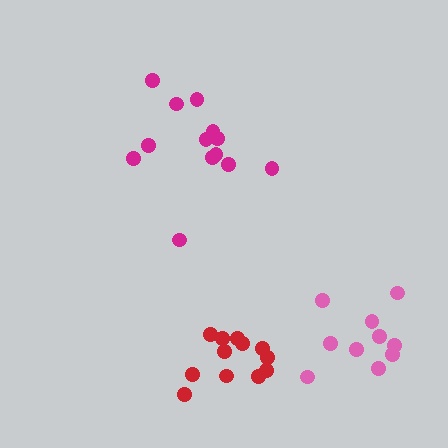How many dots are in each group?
Group 1: 13 dots, Group 2: 10 dots, Group 3: 12 dots (35 total).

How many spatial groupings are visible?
There are 3 spatial groupings.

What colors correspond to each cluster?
The clusters are colored: magenta, pink, red.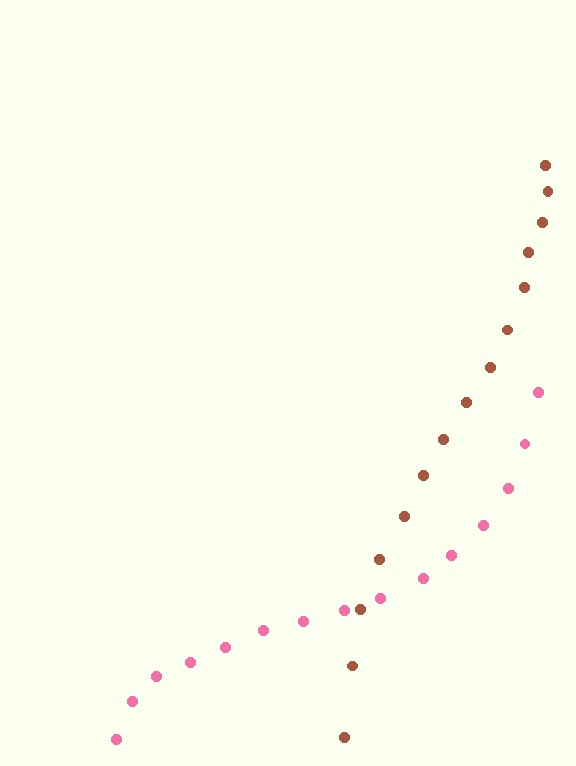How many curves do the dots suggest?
There are 2 distinct paths.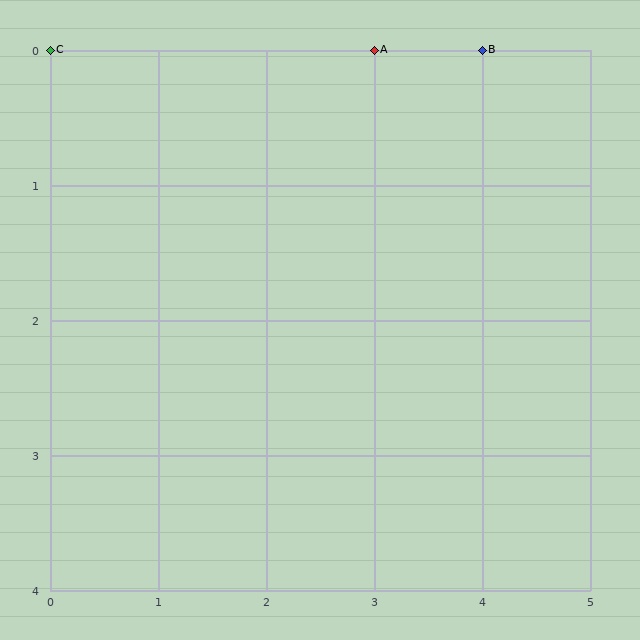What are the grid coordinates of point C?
Point C is at grid coordinates (0, 0).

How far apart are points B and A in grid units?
Points B and A are 1 column apart.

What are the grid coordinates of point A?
Point A is at grid coordinates (3, 0).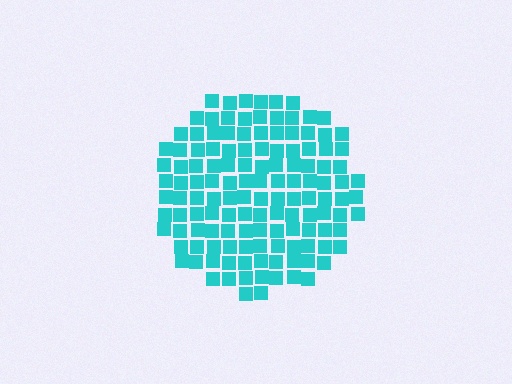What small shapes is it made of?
It is made of small squares.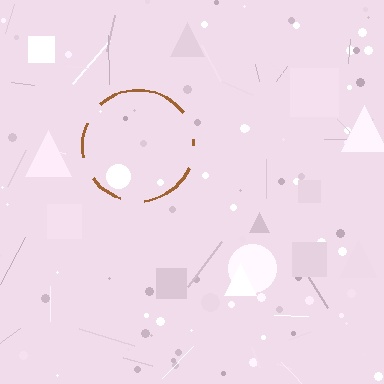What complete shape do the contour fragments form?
The contour fragments form a circle.